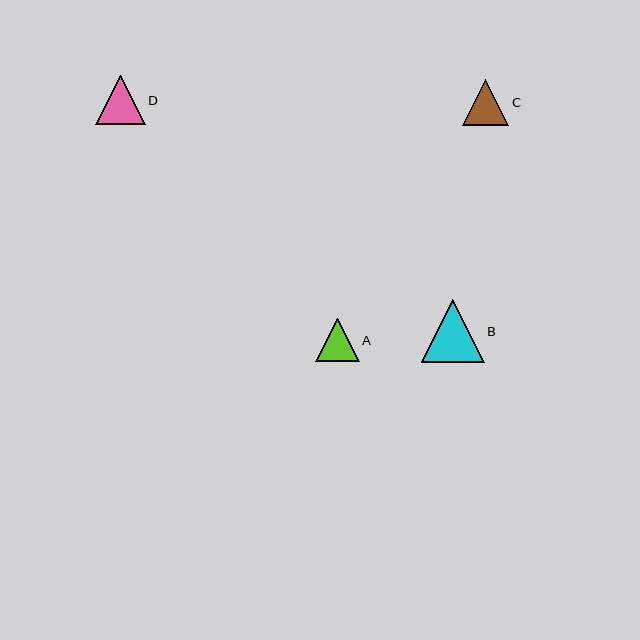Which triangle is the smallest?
Triangle A is the smallest with a size of approximately 43 pixels.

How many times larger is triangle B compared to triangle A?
Triangle B is approximately 1.5 times the size of triangle A.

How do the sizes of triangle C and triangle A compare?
Triangle C and triangle A are approximately the same size.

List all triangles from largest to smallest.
From largest to smallest: B, D, C, A.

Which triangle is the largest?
Triangle B is the largest with a size of approximately 63 pixels.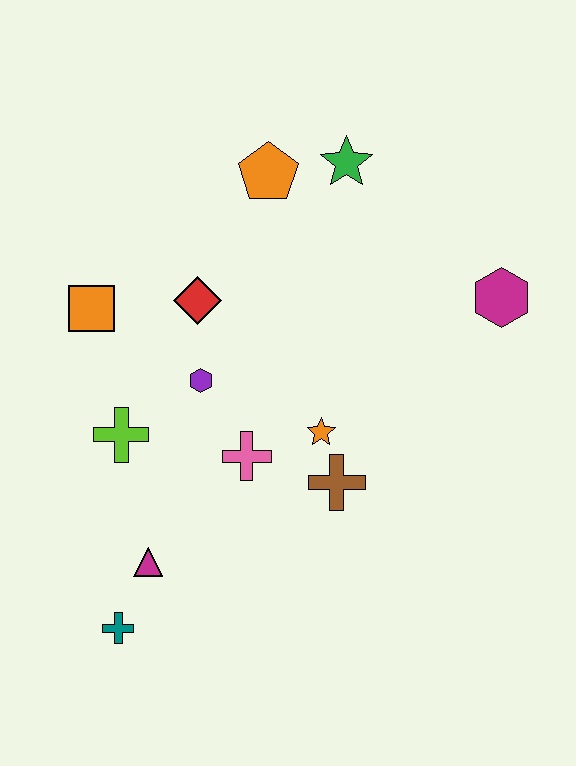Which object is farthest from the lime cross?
The magenta hexagon is farthest from the lime cross.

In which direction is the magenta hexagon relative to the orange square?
The magenta hexagon is to the right of the orange square.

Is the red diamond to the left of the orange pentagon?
Yes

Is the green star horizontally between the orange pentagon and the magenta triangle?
No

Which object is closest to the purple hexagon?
The red diamond is closest to the purple hexagon.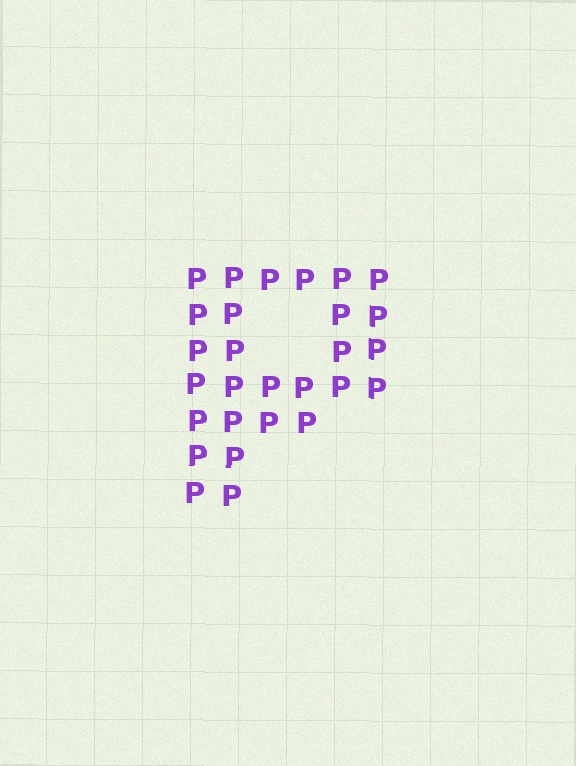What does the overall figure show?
The overall figure shows the letter P.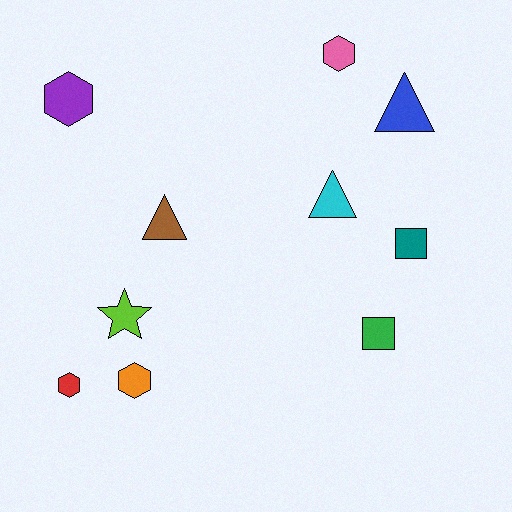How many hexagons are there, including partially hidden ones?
There are 4 hexagons.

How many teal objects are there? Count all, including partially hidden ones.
There is 1 teal object.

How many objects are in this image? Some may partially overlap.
There are 10 objects.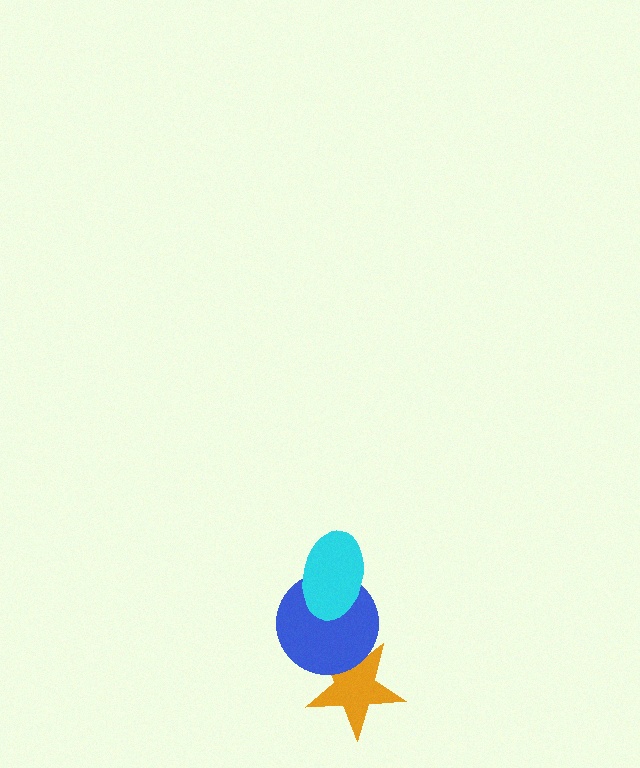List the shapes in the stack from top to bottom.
From top to bottom: the cyan ellipse, the blue circle, the orange star.